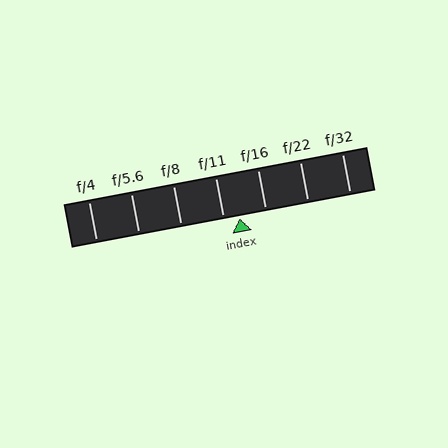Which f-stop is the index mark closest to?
The index mark is closest to f/11.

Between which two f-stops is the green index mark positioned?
The index mark is between f/11 and f/16.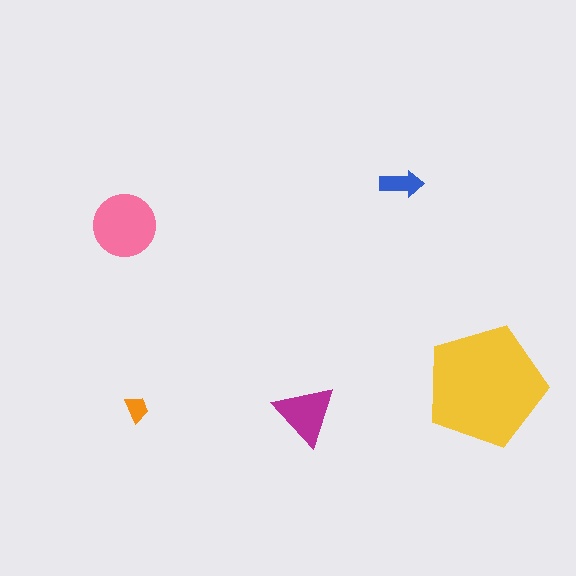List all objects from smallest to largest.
The orange trapezoid, the blue arrow, the magenta triangle, the pink circle, the yellow pentagon.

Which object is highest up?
The blue arrow is topmost.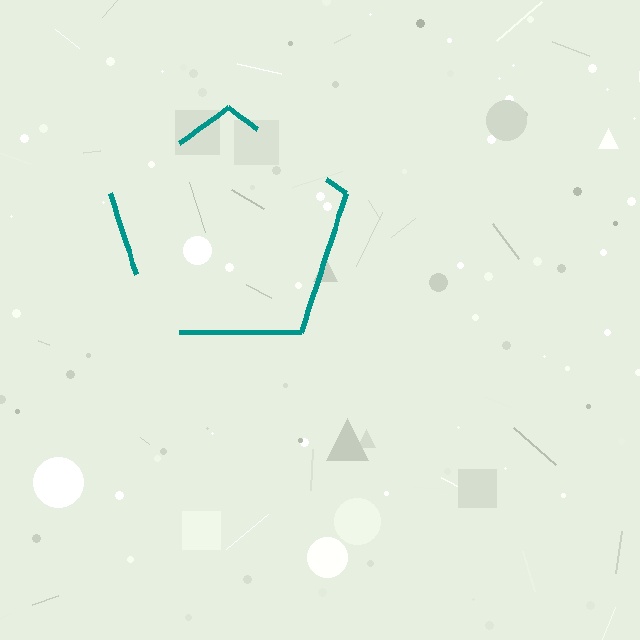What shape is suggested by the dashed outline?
The dashed outline suggests a pentagon.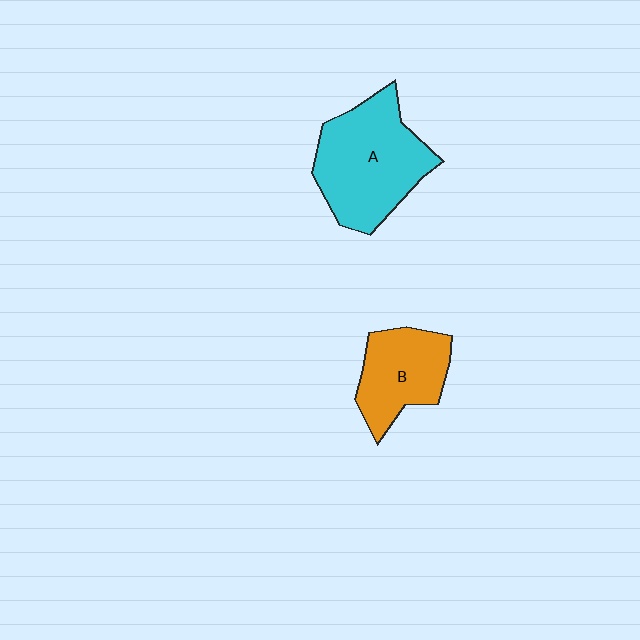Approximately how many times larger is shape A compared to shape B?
Approximately 1.5 times.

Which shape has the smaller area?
Shape B (orange).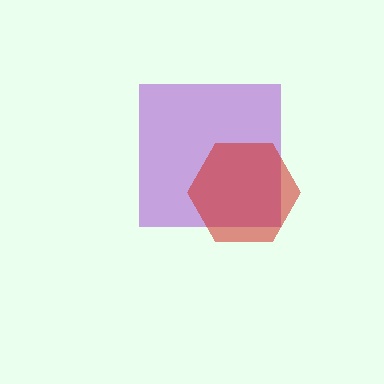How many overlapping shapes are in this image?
There are 2 overlapping shapes in the image.